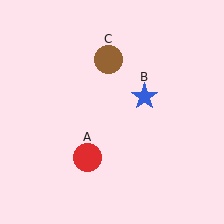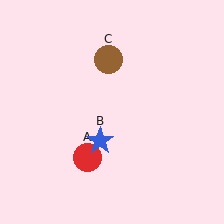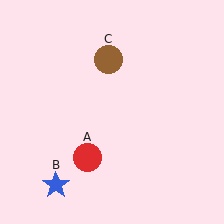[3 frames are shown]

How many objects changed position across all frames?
1 object changed position: blue star (object B).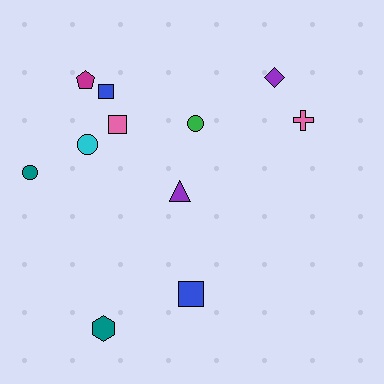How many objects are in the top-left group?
There are 5 objects.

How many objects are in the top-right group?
There are 3 objects.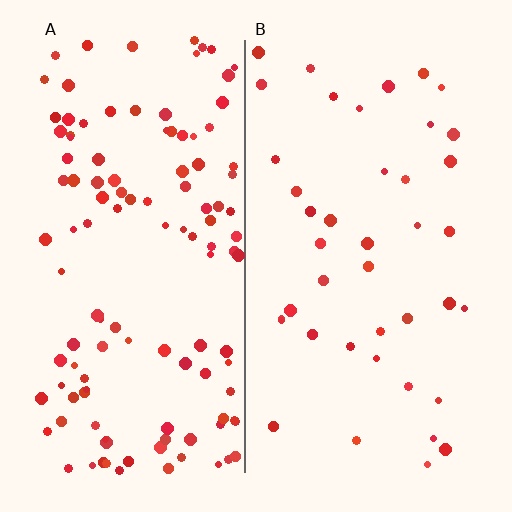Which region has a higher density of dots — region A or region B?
A (the left).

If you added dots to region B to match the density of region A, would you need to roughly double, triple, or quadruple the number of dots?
Approximately triple.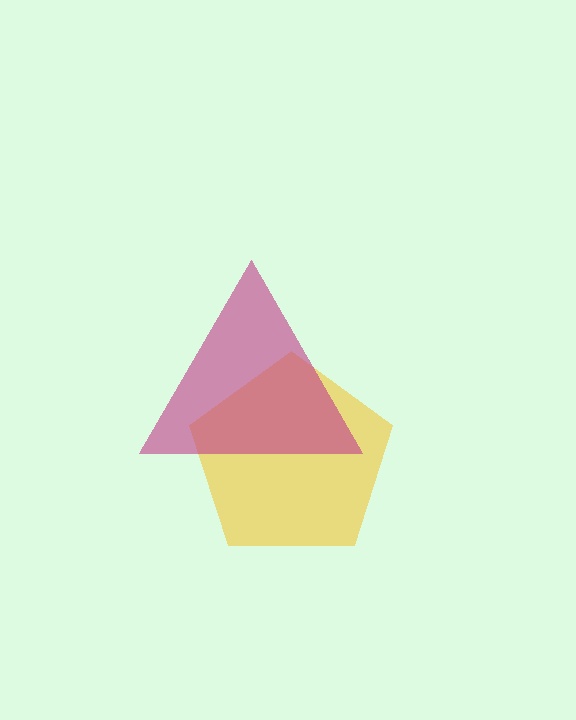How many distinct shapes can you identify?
There are 2 distinct shapes: a yellow pentagon, a magenta triangle.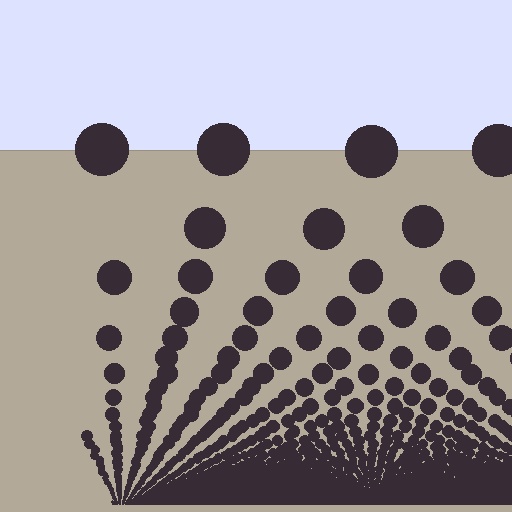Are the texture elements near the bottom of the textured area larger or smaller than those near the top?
Smaller. The gradient is inverted — elements near the bottom are smaller and denser.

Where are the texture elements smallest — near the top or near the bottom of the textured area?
Near the bottom.